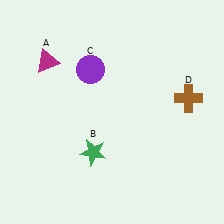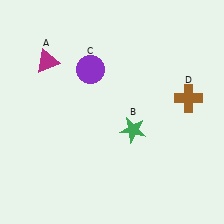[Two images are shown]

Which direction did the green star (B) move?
The green star (B) moved right.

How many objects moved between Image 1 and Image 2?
1 object moved between the two images.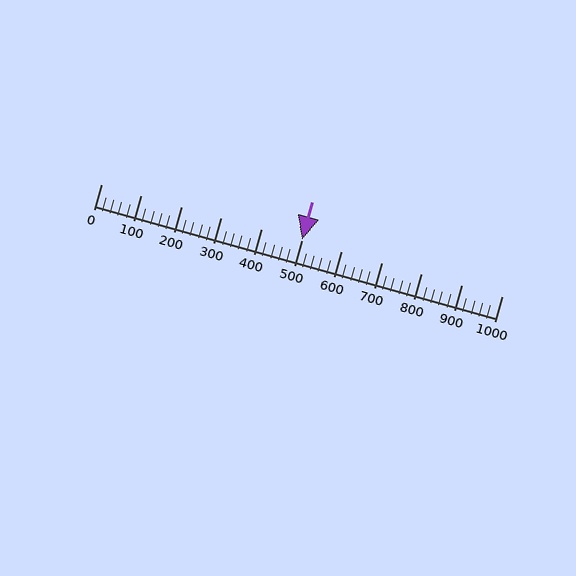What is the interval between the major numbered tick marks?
The major tick marks are spaced 100 units apart.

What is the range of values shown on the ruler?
The ruler shows values from 0 to 1000.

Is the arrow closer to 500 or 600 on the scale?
The arrow is closer to 500.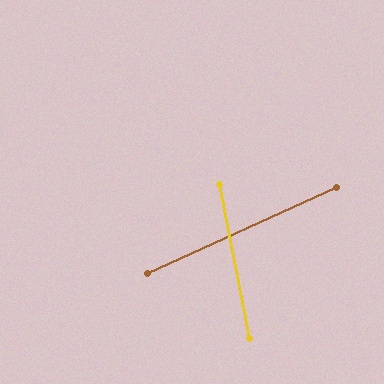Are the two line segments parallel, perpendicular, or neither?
Neither parallel nor perpendicular — they differ by about 76°.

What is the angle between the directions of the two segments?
Approximately 76 degrees.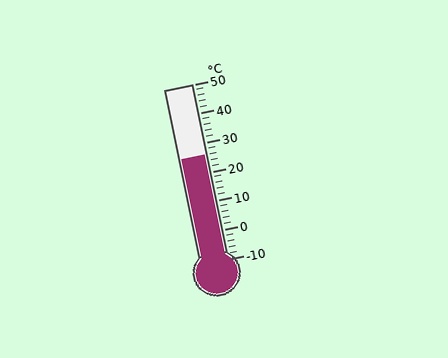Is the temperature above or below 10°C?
The temperature is above 10°C.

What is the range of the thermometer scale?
The thermometer scale ranges from -10°C to 50°C.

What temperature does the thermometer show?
The thermometer shows approximately 26°C.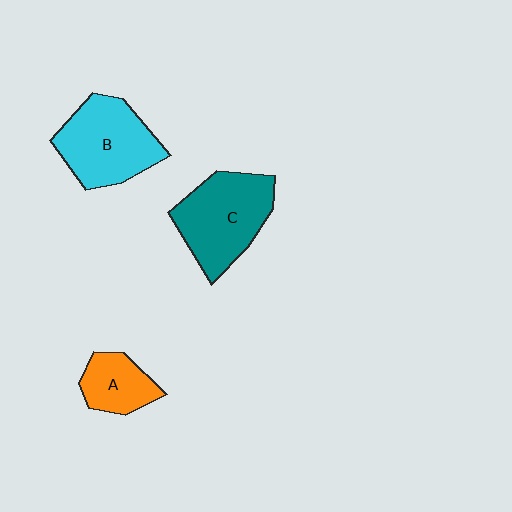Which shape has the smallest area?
Shape A (orange).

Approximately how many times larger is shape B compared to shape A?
Approximately 1.9 times.